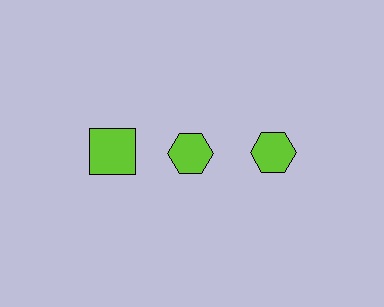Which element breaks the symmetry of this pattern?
The lime square in the top row, leftmost column breaks the symmetry. All other shapes are lime hexagons.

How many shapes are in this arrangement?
There are 3 shapes arranged in a grid pattern.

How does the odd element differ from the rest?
It has a different shape: square instead of hexagon.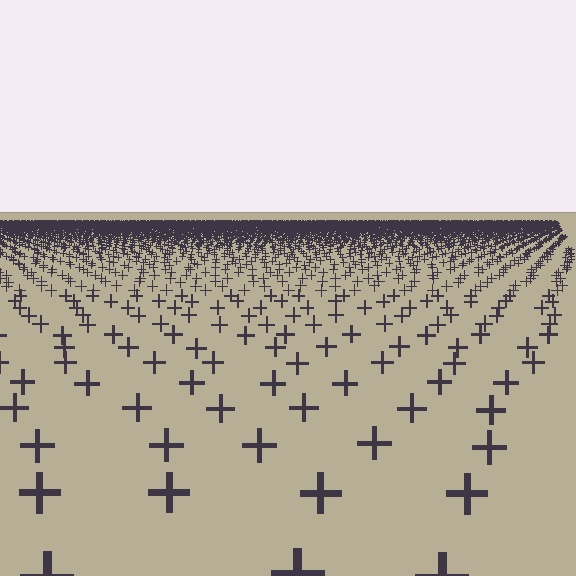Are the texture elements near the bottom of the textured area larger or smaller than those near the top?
Larger. Near the bottom, elements are closer to the viewer and appear at a bigger on-screen size.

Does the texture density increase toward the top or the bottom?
Density increases toward the top.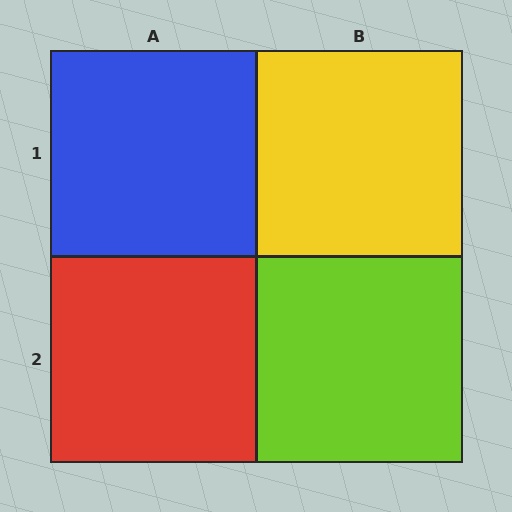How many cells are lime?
1 cell is lime.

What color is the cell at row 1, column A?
Blue.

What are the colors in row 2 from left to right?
Red, lime.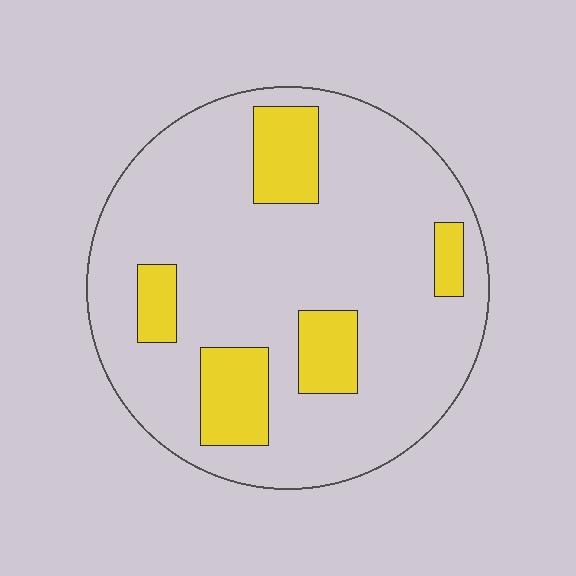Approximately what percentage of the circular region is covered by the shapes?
Approximately 20%.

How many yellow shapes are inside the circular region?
5.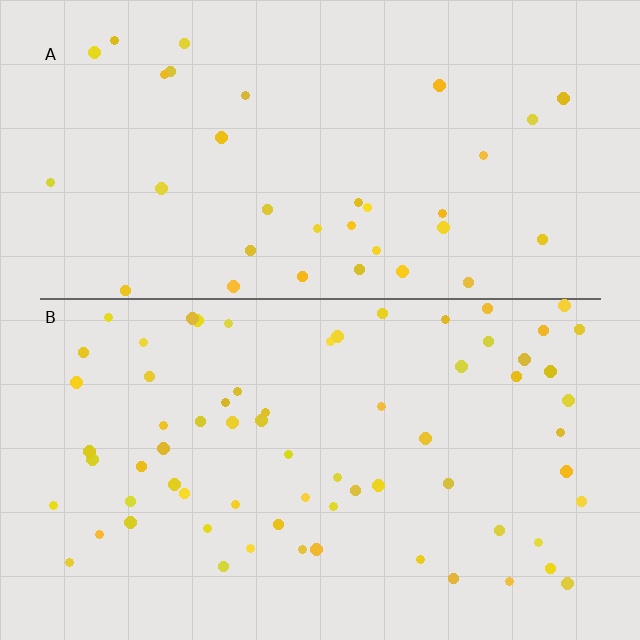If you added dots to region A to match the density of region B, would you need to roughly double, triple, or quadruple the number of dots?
Approximately double.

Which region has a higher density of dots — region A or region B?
B (the bottom).